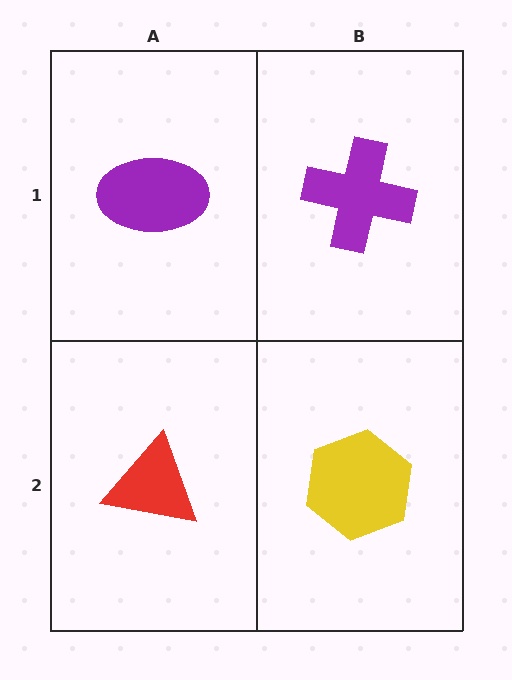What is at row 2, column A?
A red triangle.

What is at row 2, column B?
A yellow hexagon.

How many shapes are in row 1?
2 shapes.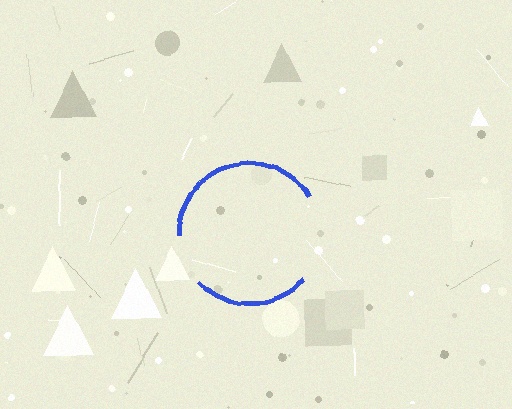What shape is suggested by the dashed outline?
The dashed outline suggests a circle.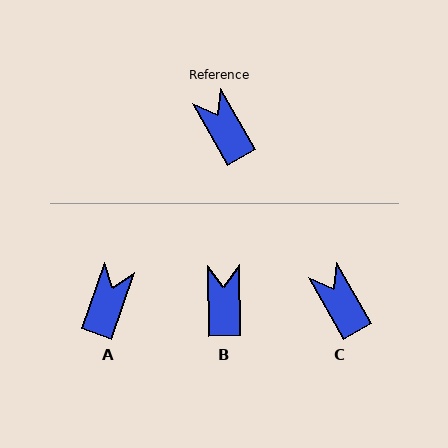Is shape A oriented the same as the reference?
No, it is off by about 49 degrees.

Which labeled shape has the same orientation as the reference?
C.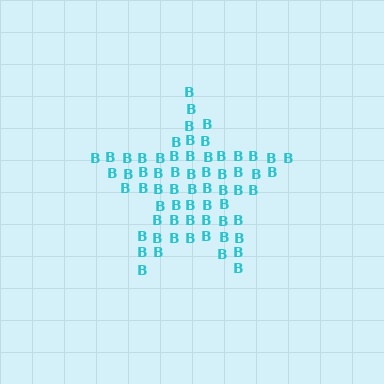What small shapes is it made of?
It is made of small letter B's.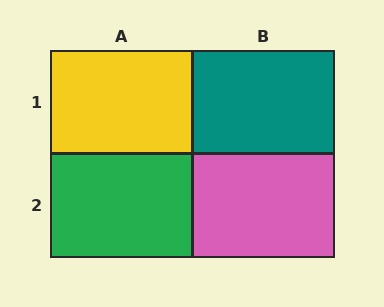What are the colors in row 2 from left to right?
Green, pink.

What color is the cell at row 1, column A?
Yellow.